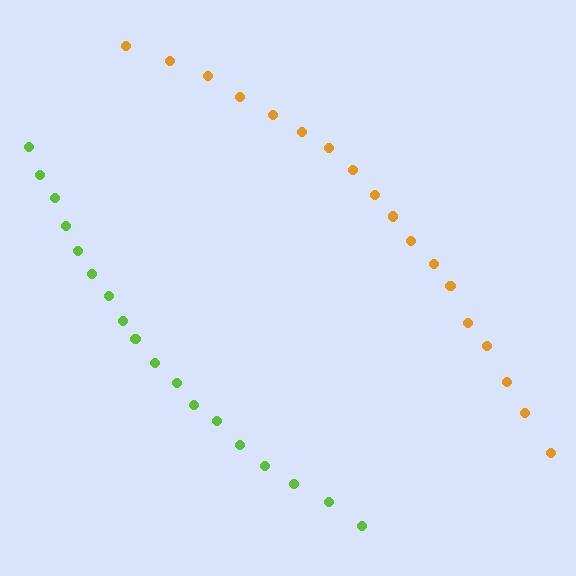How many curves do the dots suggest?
There are 2 distinct paths.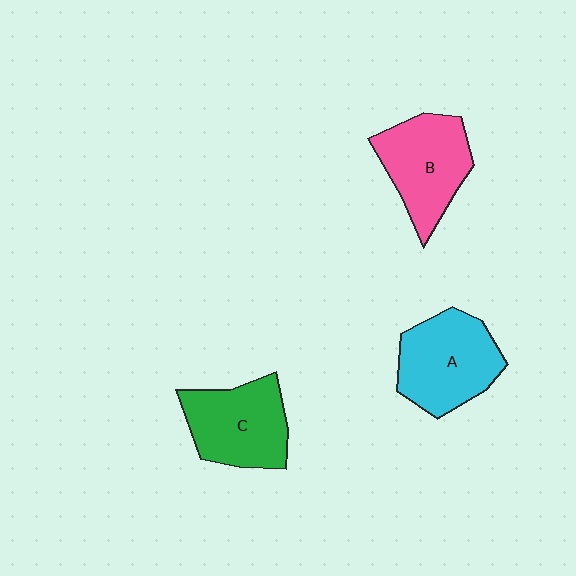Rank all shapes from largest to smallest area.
From largest to smallest: A (cyan), B (pink), C (green).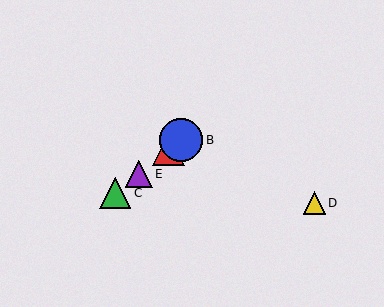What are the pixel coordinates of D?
Object D is at (314, 203).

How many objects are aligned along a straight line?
4 objects (A, B, C, E) are aligned along a straight line.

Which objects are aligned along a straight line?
Objects A, B, C, E are aligned along a straight line.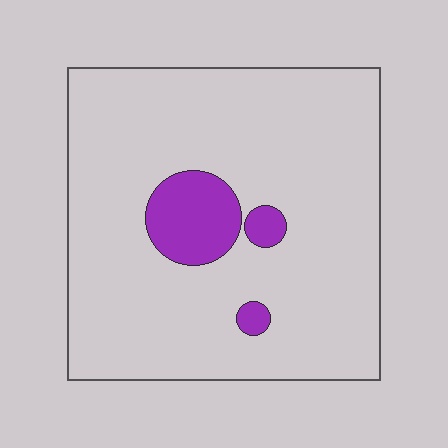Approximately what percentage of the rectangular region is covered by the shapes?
Approximately 10%.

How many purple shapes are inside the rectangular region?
3.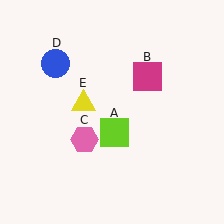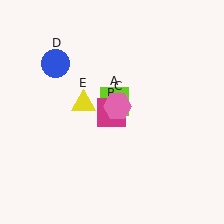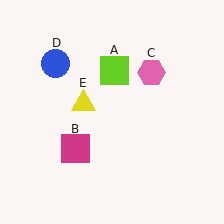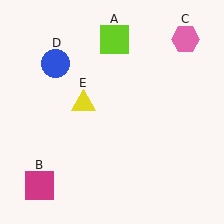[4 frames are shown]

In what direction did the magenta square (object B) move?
The magenta square (object B) moved down and to the left.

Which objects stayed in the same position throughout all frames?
Blue circle (object D) and yellow triangle (object E) remained stationary.